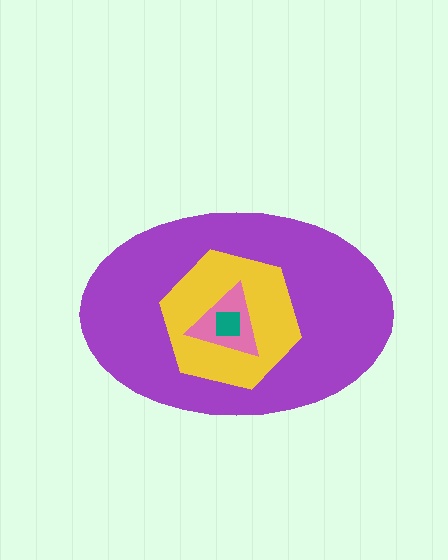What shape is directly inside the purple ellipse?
The yellow hexagon.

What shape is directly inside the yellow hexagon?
The pink triangle.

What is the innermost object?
The teal square.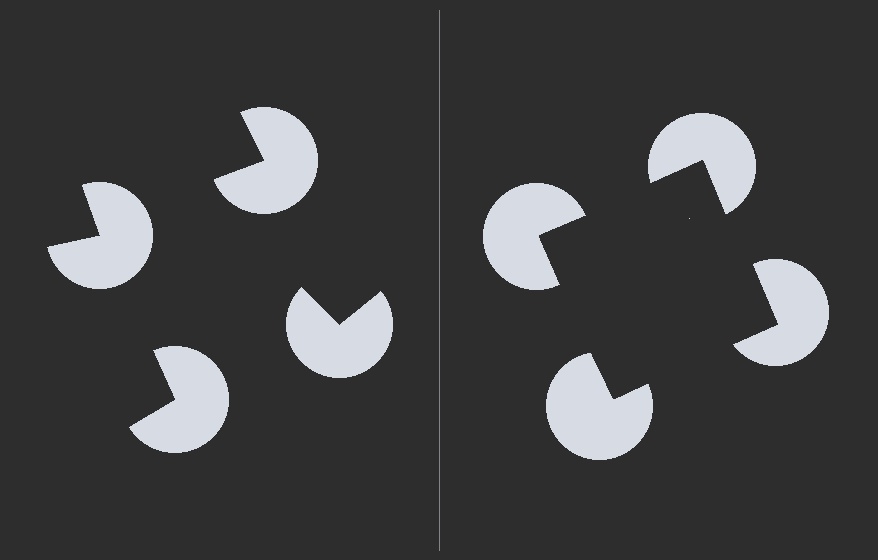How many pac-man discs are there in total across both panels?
8 — 4 on each side.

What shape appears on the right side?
An illusory square.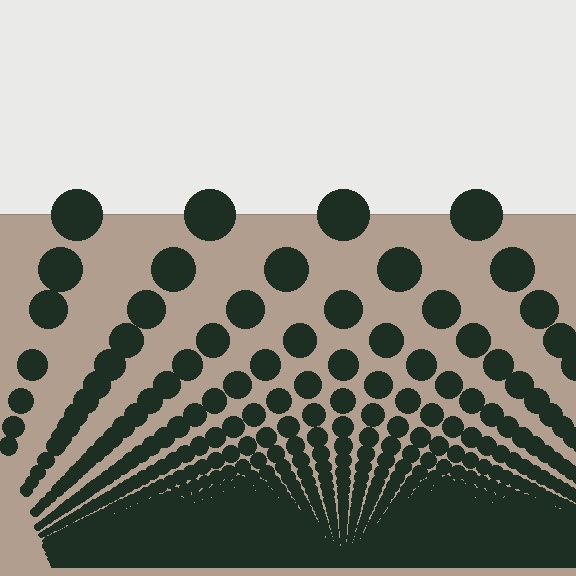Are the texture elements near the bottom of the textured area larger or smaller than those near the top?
Smaller. The gradient is inverted — elements near the bottom are smaller and denser.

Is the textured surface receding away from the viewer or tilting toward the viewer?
The surface appears to tilt toward the viewer. Texture elements get larger and sparser toward the top.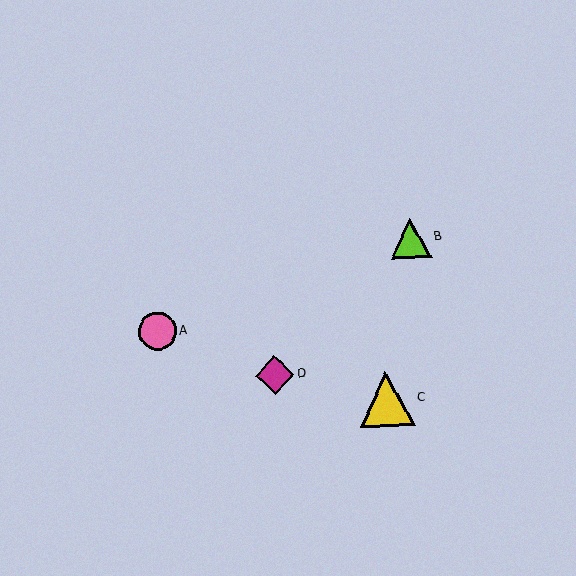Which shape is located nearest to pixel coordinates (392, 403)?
The yellow triangle (labeled C) at (387, 399) is nearest to that location.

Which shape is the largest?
The yellow triangle (labeled C) is the largest.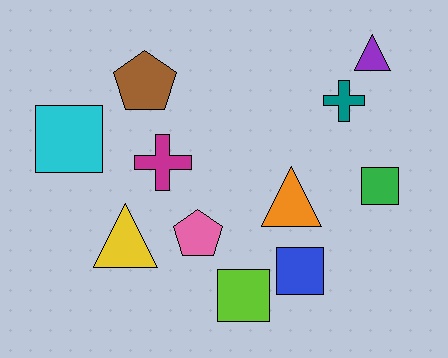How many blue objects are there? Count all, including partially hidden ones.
There is 1 blue object.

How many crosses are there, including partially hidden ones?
There are 2 crosses.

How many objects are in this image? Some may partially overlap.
There are 11 objects.